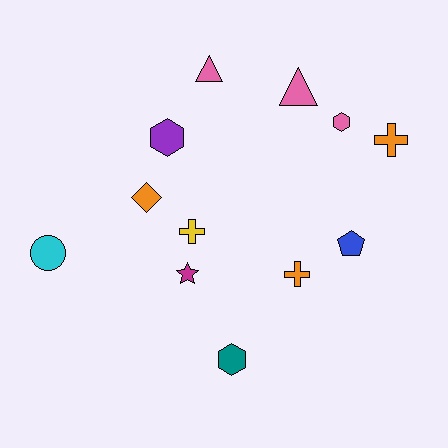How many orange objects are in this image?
There are 3 orange objects.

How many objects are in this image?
There are 12 objects.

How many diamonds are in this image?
There is 1 diamond.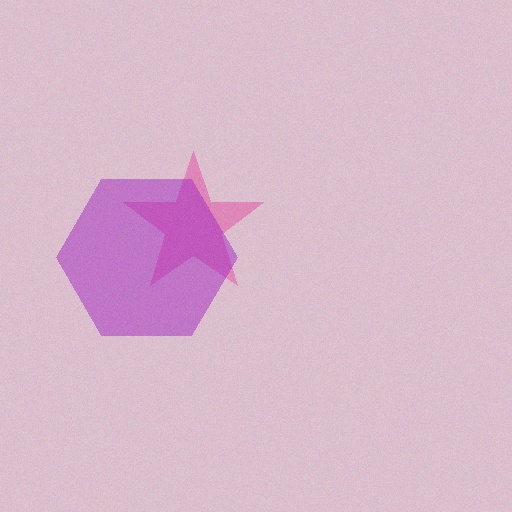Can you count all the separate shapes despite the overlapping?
Yes, there are 2 separate shapes.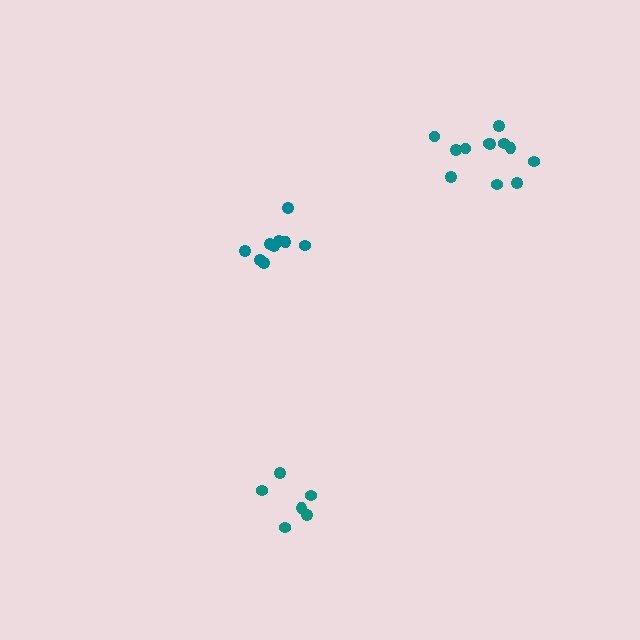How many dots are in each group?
Group 1: 9 dots, Group 2: 6 dots, Group 3: 12 dots (27 total).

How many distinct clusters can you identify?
There are 3 distinct clusters.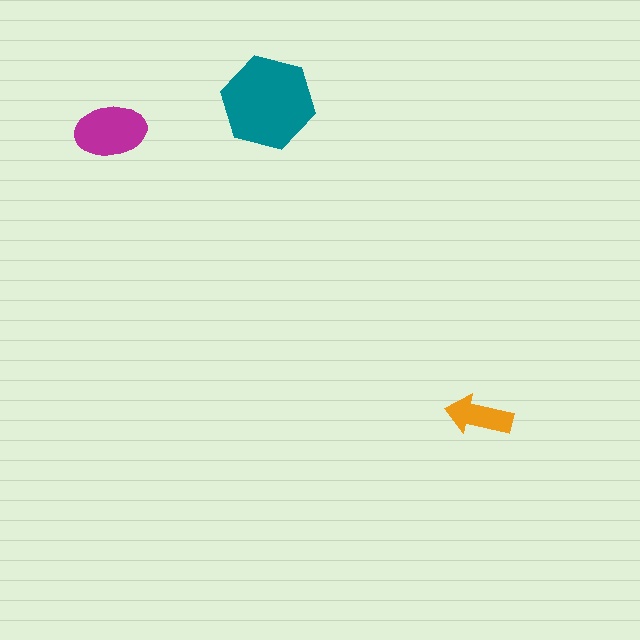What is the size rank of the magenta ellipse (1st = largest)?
2nd.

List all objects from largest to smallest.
The teal hexagon, the magenta ellipse, the orange arrow.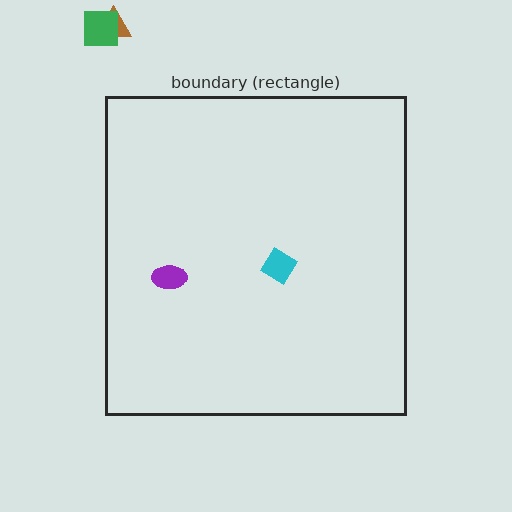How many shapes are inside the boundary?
2 inside, 2 outside.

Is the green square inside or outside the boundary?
Outside.